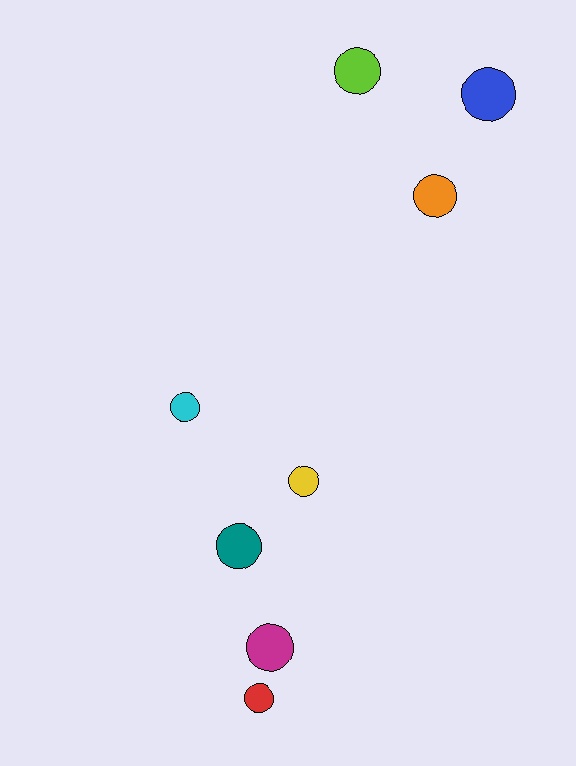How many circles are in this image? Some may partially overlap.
There are 8 circles.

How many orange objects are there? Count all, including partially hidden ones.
There is 1 orange object.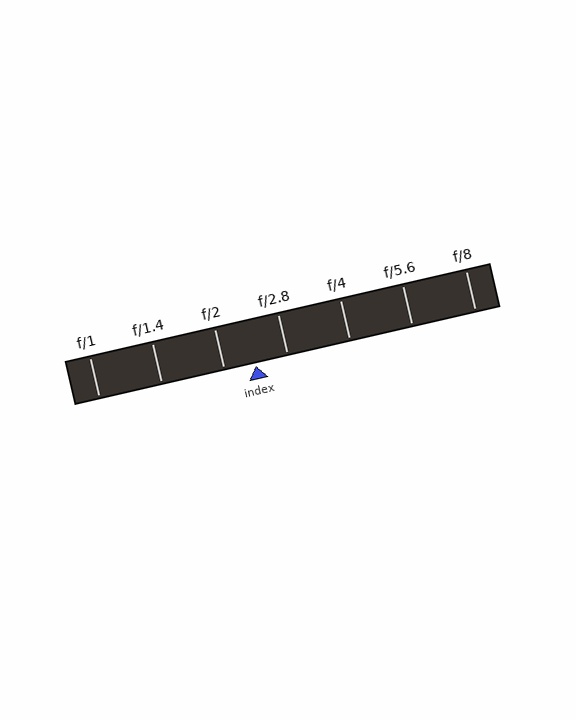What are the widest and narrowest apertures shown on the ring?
The widest aperture shown is f/1 and the narrowest is f/8.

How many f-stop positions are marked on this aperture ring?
There are 7 f-stop positions marked.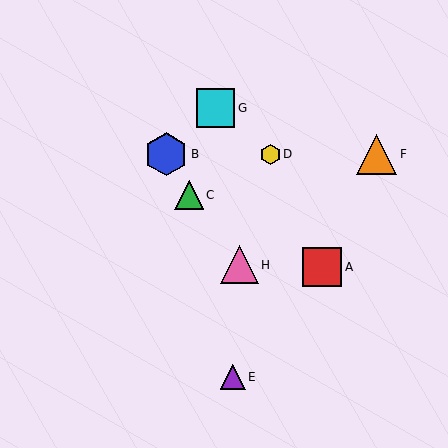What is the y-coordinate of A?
Object A is at y≈267.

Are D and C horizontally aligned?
No, D is at y≈154 and C is at y≈195.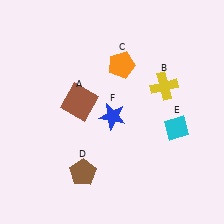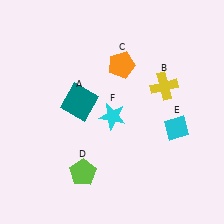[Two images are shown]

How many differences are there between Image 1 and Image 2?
There are 3 differences between the two images.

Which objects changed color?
A changed from brown to teal. D changed from brown to lime. F changed from blue to cyan.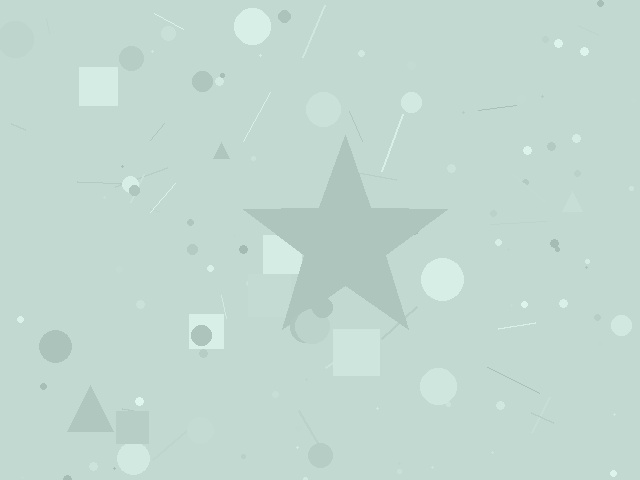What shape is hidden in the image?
A star is hidden in the image.